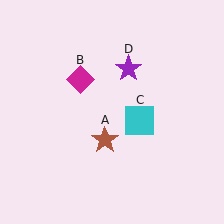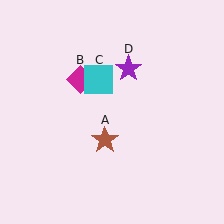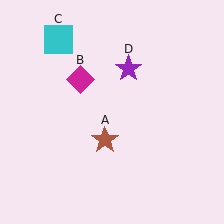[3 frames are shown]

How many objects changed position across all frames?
1 object changed position: cyan square (object C).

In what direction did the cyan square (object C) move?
The cyan square (object C) moved up and to the left.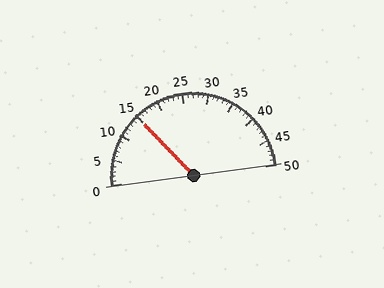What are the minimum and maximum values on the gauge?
The gauge ranges from 0 to 50.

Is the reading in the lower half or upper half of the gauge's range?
The reading is in the lower half of the range (0 to 50).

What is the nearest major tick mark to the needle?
The nearest major tick mark is 15.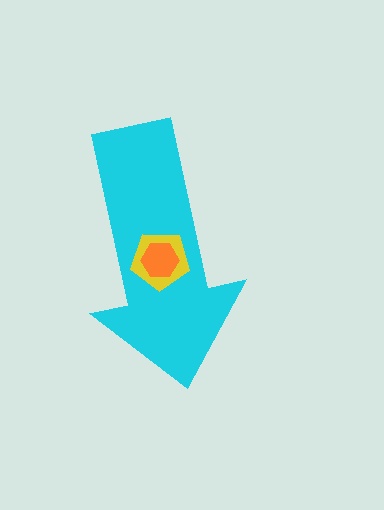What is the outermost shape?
The cyan arrow.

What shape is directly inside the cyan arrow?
The yellow pentagon.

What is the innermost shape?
The orange hexagon.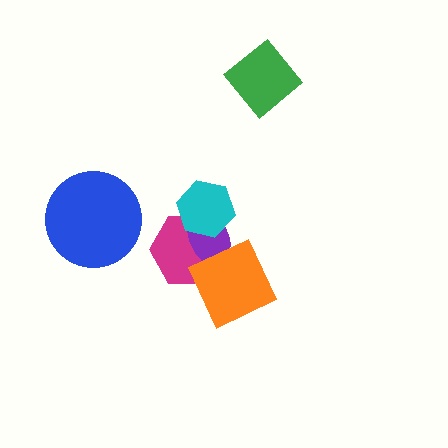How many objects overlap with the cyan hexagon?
2 objects overlap with the cyan hexagon.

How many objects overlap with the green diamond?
0 objects overlap with the green diamond.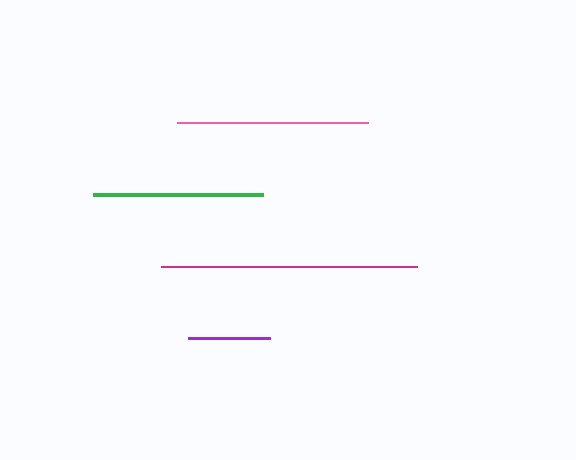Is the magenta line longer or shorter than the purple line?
The magenta line is longer than the purple line.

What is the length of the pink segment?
The pink segment is approximately 191 pixels long.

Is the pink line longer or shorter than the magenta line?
The magenta line is longer than the pink line.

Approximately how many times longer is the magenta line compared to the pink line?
The magenta line is approximately 1.3 times the length of the pink line.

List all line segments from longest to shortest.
From longest to shortest: magenta, pink, green, purple.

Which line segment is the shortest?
The purple line is the shortest at approximately 82 pixels.